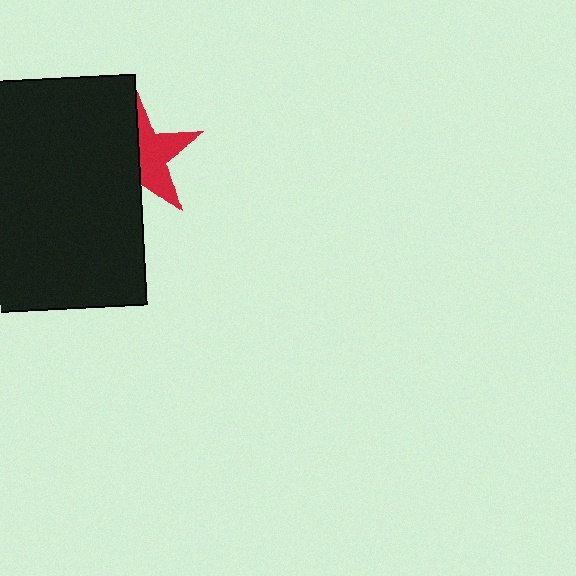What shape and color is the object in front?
The object in front is a black rectangle.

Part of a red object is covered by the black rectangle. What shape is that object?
It is a star.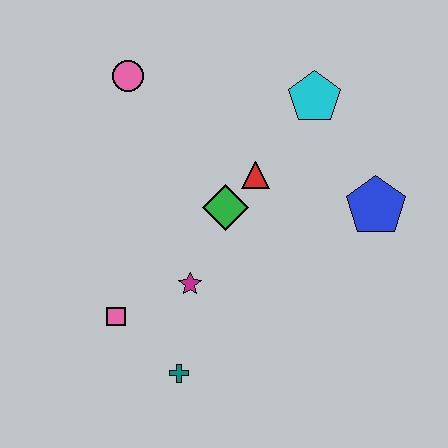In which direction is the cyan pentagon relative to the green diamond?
The cyan pentagon is above the green diamond.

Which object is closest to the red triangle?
The green diamond is closest to the red triangle.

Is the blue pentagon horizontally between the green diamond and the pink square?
No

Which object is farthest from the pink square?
The cyan pentagon is farthest from the pink square.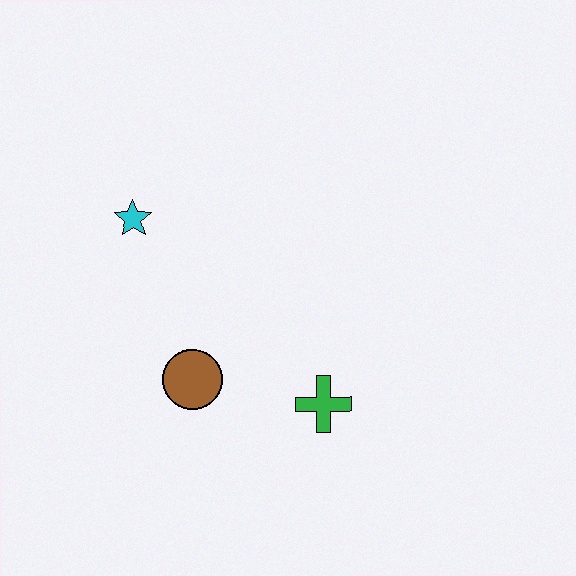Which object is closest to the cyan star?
The brown circle is closest to the cyan star.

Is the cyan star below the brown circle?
No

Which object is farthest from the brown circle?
The cyan star is farthest from the brown circle.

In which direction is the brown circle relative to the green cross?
The brown circle is to the left of the green cross.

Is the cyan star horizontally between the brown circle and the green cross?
No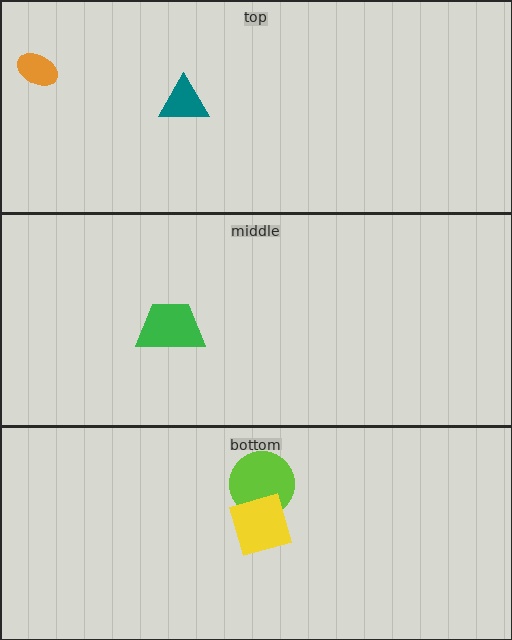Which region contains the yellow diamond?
The bottom region.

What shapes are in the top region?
The orange ellipse, the teal triangle.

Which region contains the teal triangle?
The top region.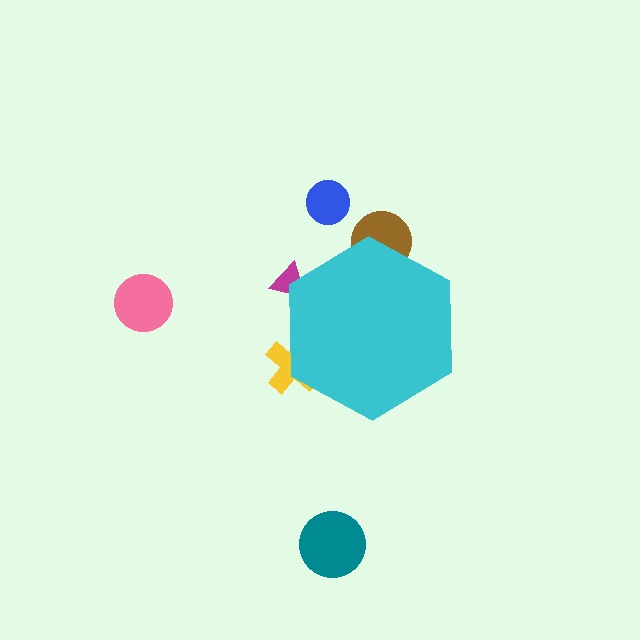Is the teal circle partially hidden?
No, the teal circle is fully visible.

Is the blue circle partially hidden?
No, the blue circle is fully visible.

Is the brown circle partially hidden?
Yes, the brown circle is partially hidden behind the cyan hexagon.